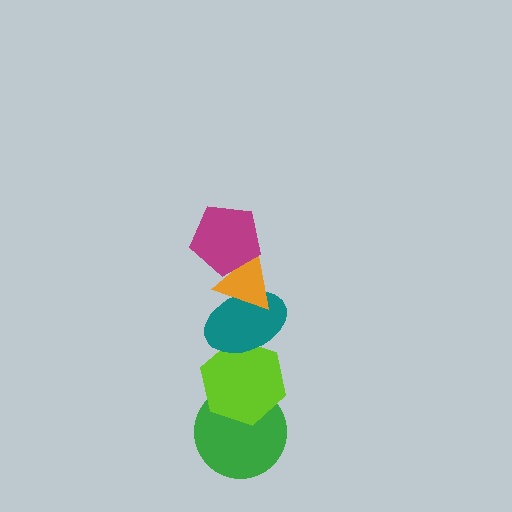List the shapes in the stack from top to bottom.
From top to bottom: the magenta pentagon, the orange triangle, the teal ellipse, the lime hexagon, the green circle.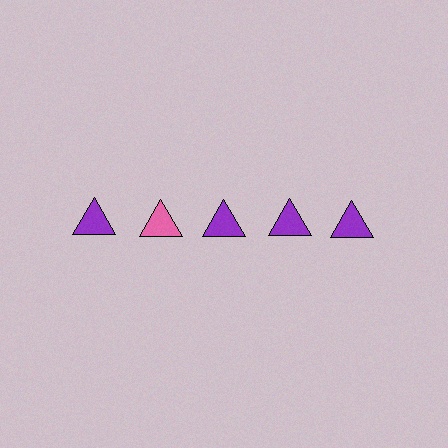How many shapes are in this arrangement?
There are 5 shapes arranged in a grid pattern.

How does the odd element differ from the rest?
It has a different color: pink instead of purple.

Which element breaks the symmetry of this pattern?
The pink triangle in the top row, second from left column breaks the symmetry. All other shapes are purple triangles.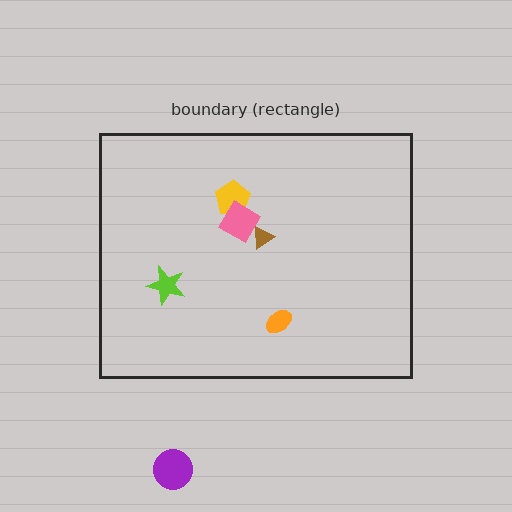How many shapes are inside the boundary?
5 inside, 1 outside.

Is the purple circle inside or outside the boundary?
Outside.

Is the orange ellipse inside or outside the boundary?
Inside.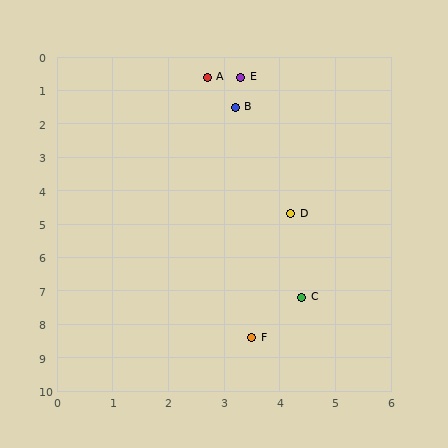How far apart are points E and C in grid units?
Points E and C are about 6.7 grid units apart.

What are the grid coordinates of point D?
Point D is at approximately (4.2, 4.7).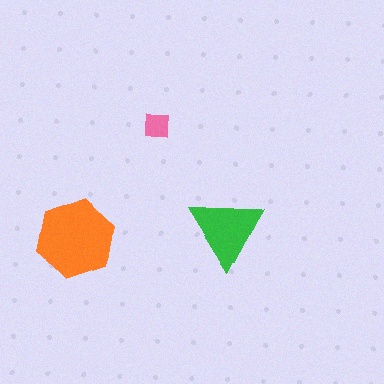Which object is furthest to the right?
The green triangle is rightmost.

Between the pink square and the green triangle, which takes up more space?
The green triangle.